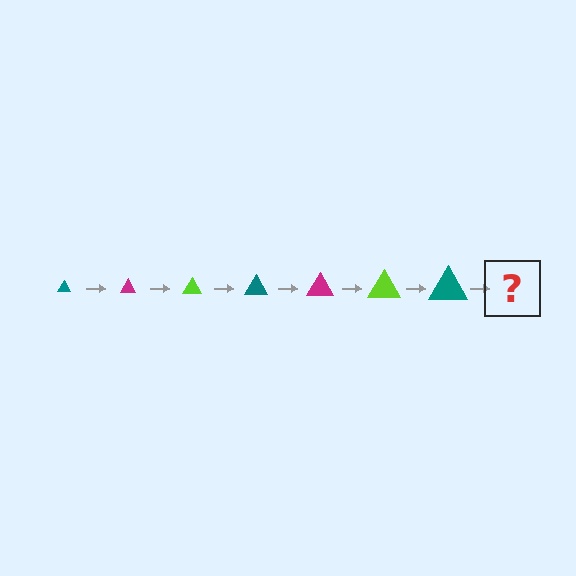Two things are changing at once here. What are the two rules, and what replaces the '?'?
The two rules are that the triangle grows larger each step and the color cycles through teal, magenta, and lime. The '?' should be a magenta triangle, larger than the previous one.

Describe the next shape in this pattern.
It should be a magenta triangle, larger than the previous one.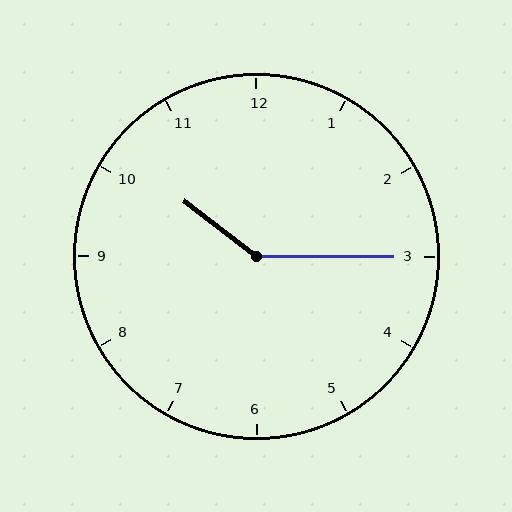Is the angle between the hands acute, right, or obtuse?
It is obtuse.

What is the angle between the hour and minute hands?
Approximately 142 degrees.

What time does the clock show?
10:15.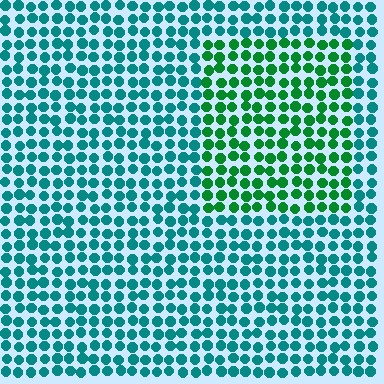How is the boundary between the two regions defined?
The boundary is defined purely by a slight shift in hue (about 42 degrees). Spacing, size, and orientation are identical on both sides.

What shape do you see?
I see a rectangle.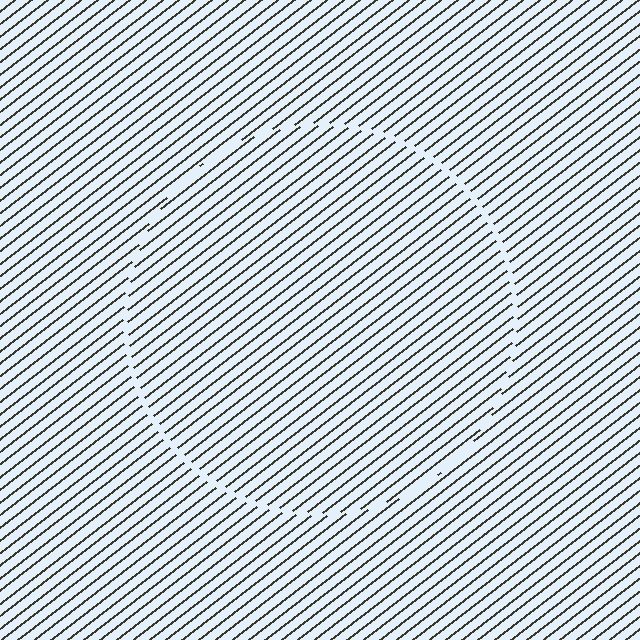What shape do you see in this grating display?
An illusory circle. The interior of the shape contains the same grating, shifted by half a period — the contour is defined by the phase discontinuity where line-ends from the inner and outer gratings abut.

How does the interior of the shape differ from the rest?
The interior of the shape contains the same grating, shifted by half a period — the contour is defined by the phase discontinuity where line-ends from the inner and outer gratings abut.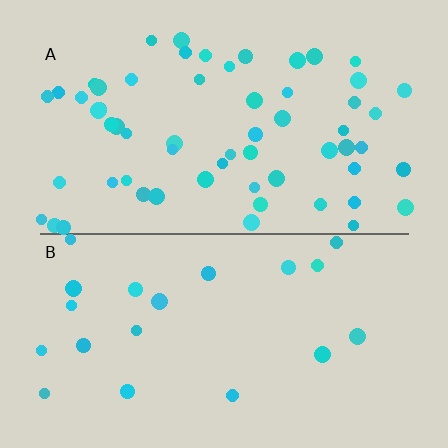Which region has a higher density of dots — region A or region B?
A (the top).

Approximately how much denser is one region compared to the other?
Approximately 3.1× — region A over region B.